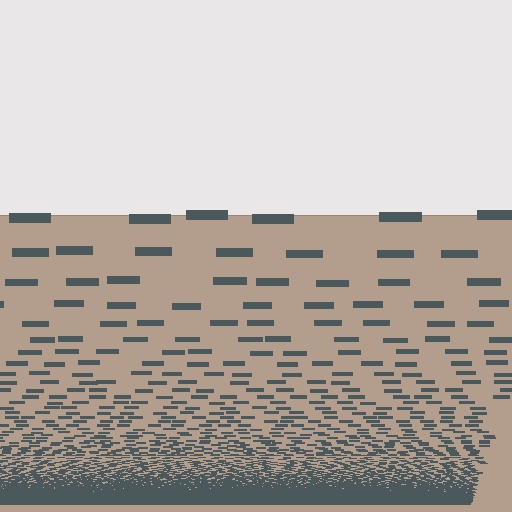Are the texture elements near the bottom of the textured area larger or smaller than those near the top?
Smaller. The gradient is inverted — elements near the bottom are smaller and denser.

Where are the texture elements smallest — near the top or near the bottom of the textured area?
Near the bottom.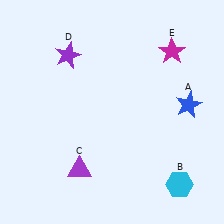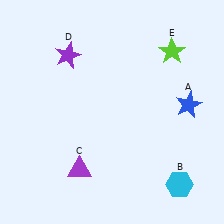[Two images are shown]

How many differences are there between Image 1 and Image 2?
There is 1 difference between the two images.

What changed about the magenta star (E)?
In Image 1, E is magenta. In Image 2, it changed to lime.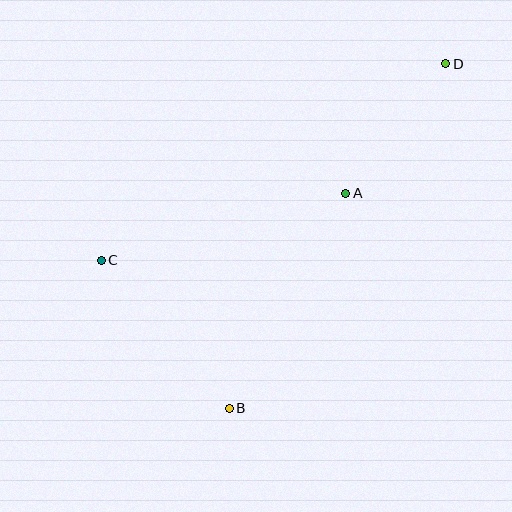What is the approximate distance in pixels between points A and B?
The distance between A and B is approximately 245 pixels.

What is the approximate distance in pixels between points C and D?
The distance between C and D is approximately 397 pixels.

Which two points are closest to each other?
Points A and D are closest to each other.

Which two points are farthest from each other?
Points B and D are farthest from each other.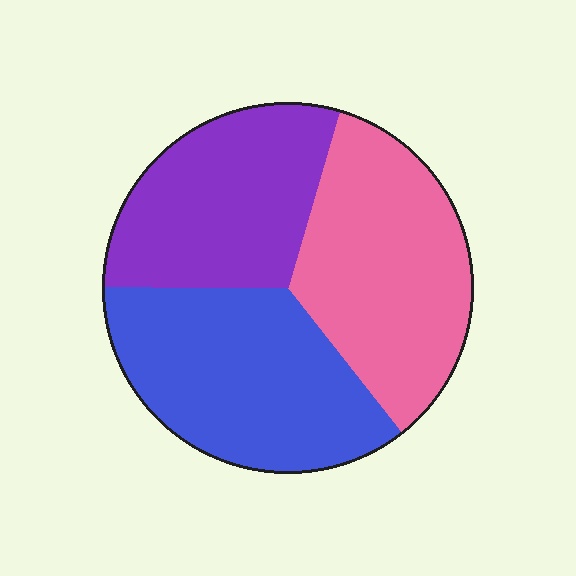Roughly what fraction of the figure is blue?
Blue covers roughly 35% of the figure.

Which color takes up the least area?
Purple, at roughly 30%.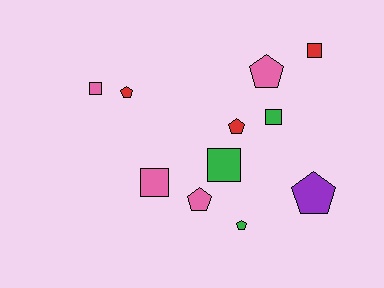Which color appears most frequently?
Pink, with 4 objects.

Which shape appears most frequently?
Pentagon, with 6 objects.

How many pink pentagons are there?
There are 2 pink pentagons.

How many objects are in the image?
There are 11 objects.